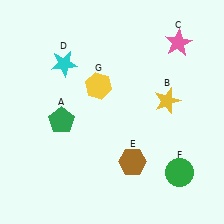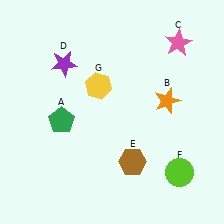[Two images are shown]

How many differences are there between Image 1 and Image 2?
There are 3 differences between the two images.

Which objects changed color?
B changed from yellow to orange. D changed from cyan to purple. F changed from green to lime.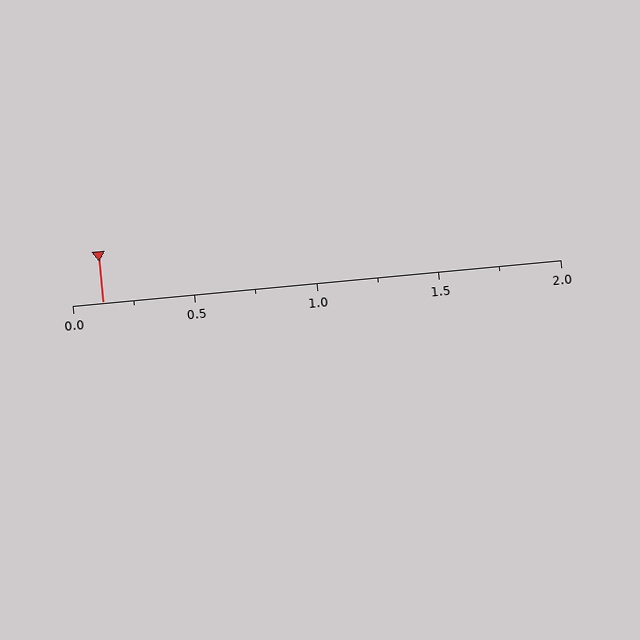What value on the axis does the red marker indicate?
The marker indicates approximately 0.12.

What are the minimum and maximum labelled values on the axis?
The axis runs from 0.0 to 2.0.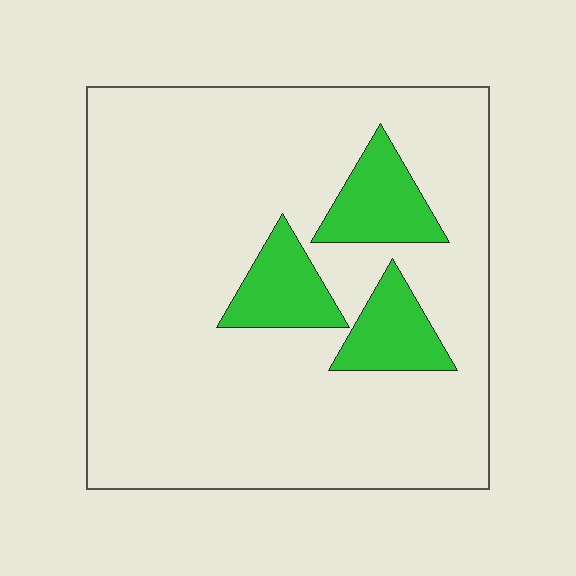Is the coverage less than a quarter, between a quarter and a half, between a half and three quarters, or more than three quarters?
Less than a quarter.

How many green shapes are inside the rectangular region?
3.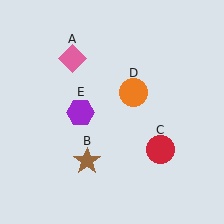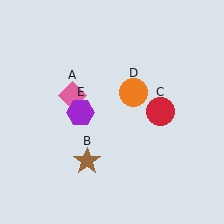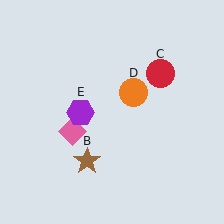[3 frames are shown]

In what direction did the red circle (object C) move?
The red circle (object C) moved up.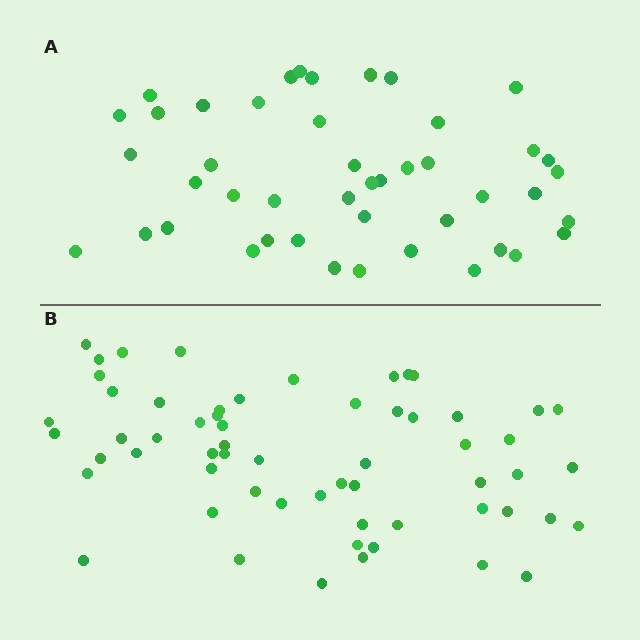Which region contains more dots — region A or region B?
Region B (the bottom region) has more dots.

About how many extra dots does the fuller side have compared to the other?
Region B has approximately 15 more dots than region A.